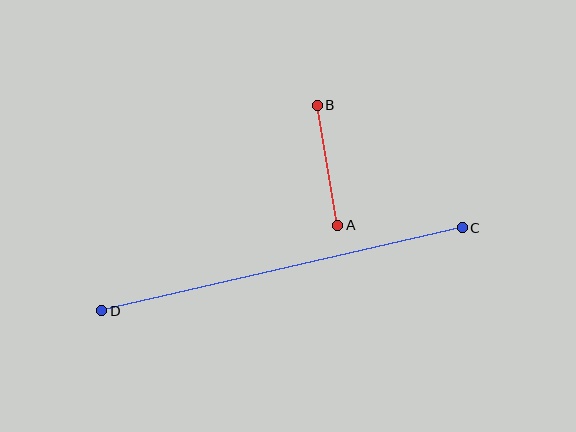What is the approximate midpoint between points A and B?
The midpoint is at approximately (328, 165) pixels.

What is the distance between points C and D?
The distance is approximately 370 pixels.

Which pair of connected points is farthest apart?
Points C and D are farthest apart.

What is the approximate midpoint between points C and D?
The midpoint is at approximately (282, 269) pixels.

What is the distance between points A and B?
The distance is approximately 122 pixels.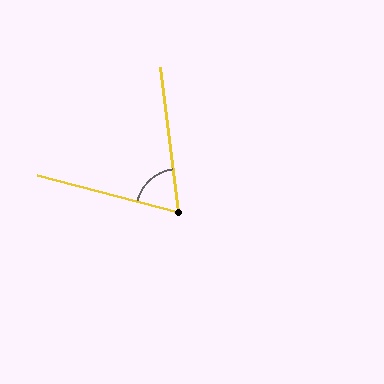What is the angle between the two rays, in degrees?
Approximately 68 degrees.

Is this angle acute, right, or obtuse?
It is acute.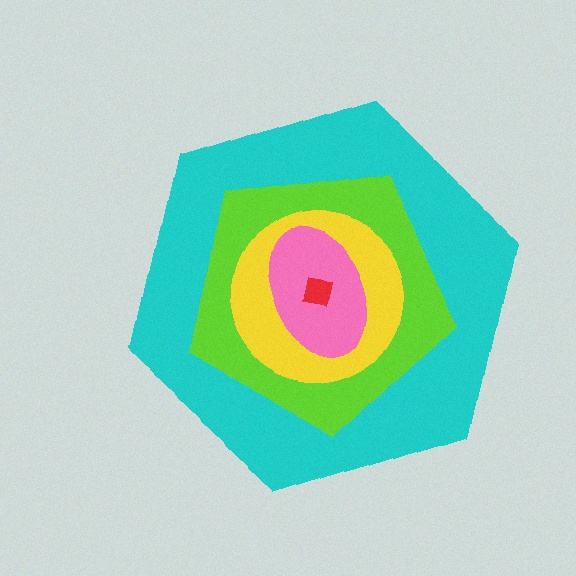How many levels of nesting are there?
5.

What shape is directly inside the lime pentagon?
The yellow circle.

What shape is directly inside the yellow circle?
The pink ellipse.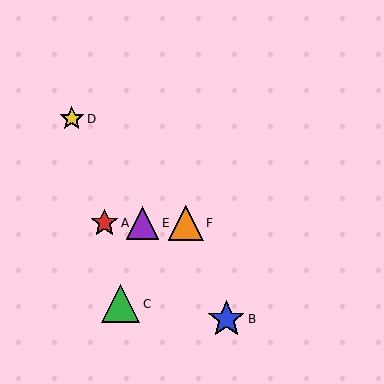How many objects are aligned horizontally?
3 objects (A, E, F) are aligned horizontally.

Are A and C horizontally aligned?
No, A is at y≈223 and C is at y≈304.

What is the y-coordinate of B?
Object B is at y≈319.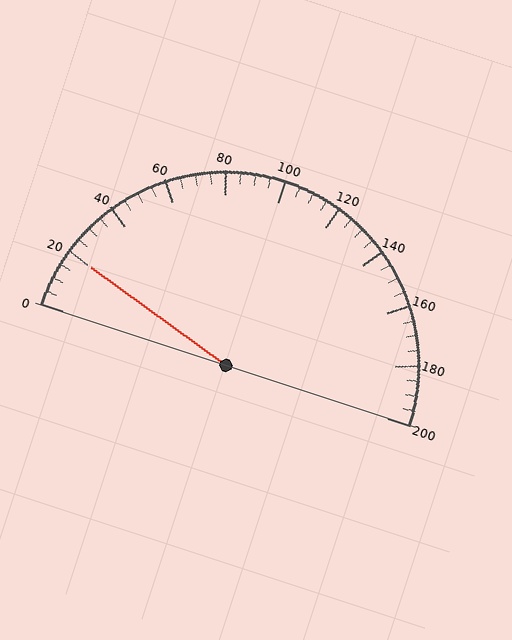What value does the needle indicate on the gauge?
The needle indicates approximately 20.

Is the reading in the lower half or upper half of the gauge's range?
The reading is in the lower half of the range (0 to 200).